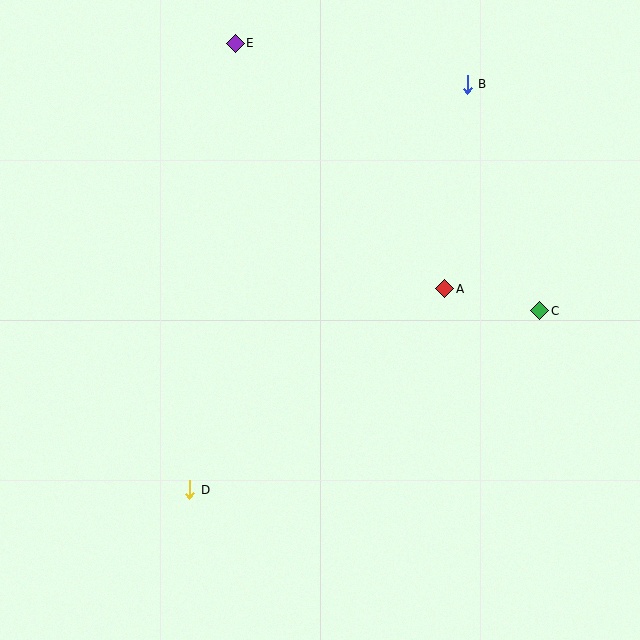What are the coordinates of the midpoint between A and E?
The midpoint between A and E is at (340, 166).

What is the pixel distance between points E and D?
The distance between E and D is 449 pixels.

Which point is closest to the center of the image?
Point A at (445, 289) is closest to the center.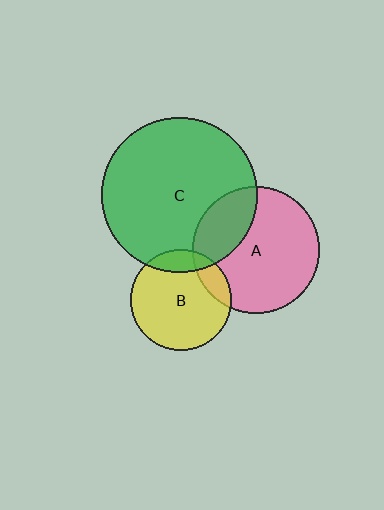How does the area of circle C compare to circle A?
Approximately 1.5 times.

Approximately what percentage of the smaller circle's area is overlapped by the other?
Approximately 15%.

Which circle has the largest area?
Circle C (green).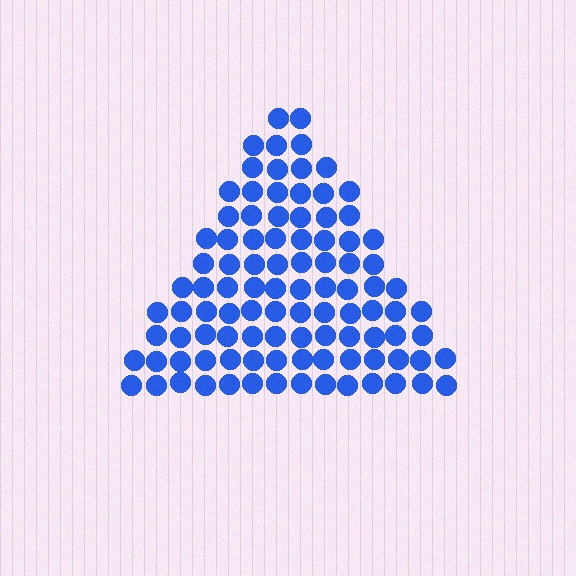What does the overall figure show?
The overall figure shows a triangle.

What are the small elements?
The small elements are circles.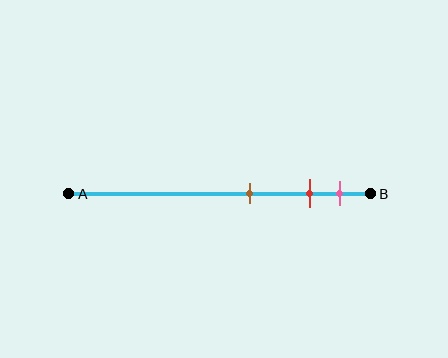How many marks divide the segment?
There are 3 marks dividing the segment.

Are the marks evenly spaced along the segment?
No, the marks are not evenly spaced.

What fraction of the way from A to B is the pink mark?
The pink mark is approximately 90% (0.9) of the way from A to B.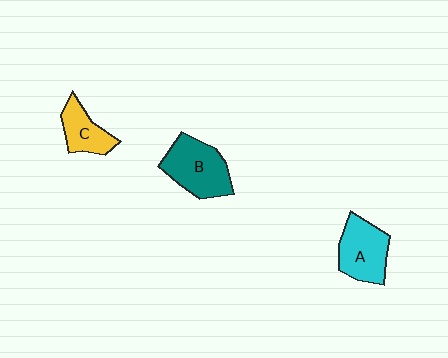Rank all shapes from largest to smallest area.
From largest to smallest: B (teal), A (cyan), C (yellow).